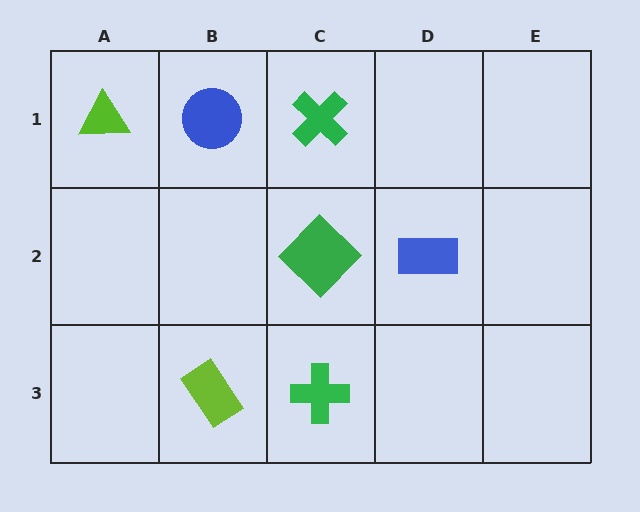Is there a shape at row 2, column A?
No, that cell is empty.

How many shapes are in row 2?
2 shapes.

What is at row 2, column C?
A green diamond.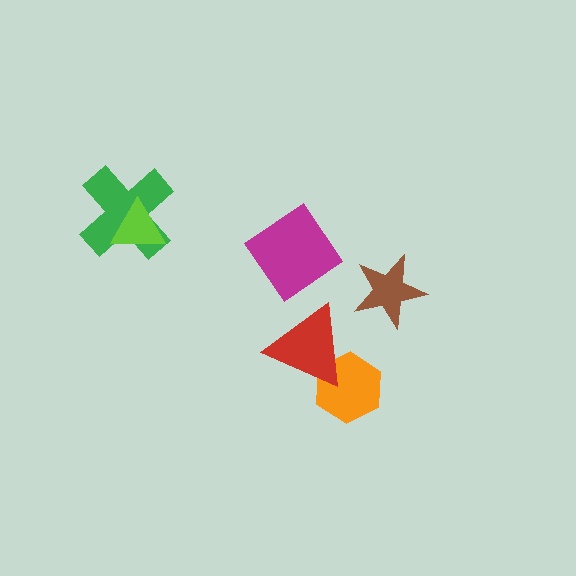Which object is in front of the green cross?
The lime triangle is in front of the green cross.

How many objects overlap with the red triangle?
1 object overlaps with the red triangle.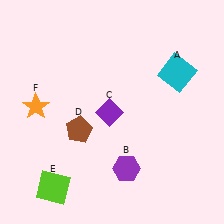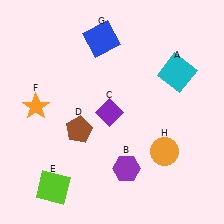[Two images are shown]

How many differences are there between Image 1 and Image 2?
There are 2 differences between the two images.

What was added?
A blue square (G), an orange circle (H) were added in Image 2.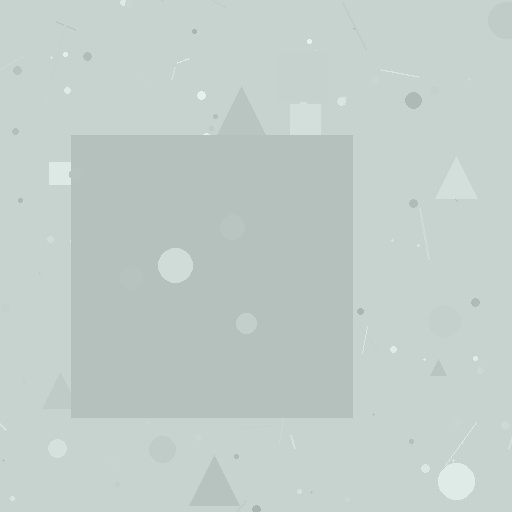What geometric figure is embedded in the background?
A square is embedded in the background.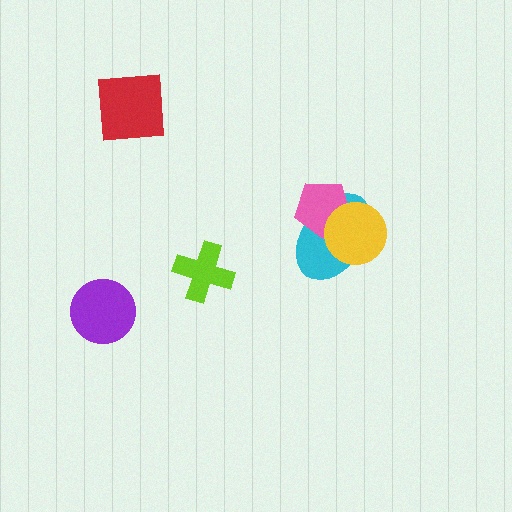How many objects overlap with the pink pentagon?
2 objects overlap with the pink pentagon.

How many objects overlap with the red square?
0 objects overlap with the red square.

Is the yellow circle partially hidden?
No, no other shape covers it.